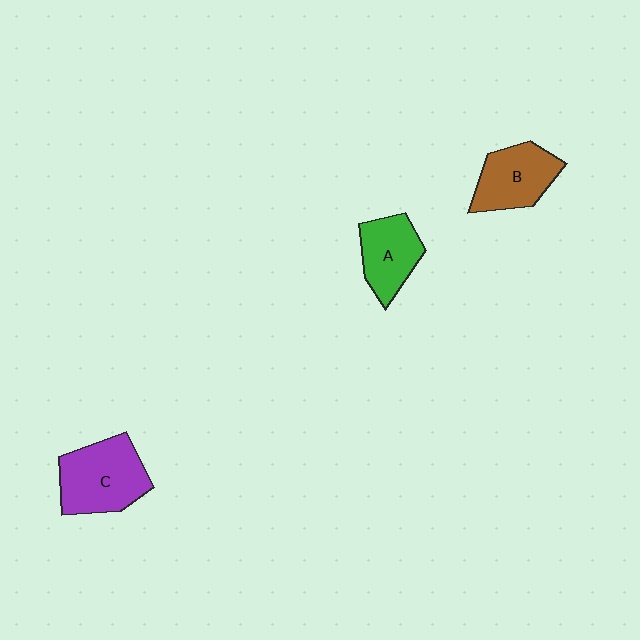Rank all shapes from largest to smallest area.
From largest to smallest: C (purple), B (brown), A (green).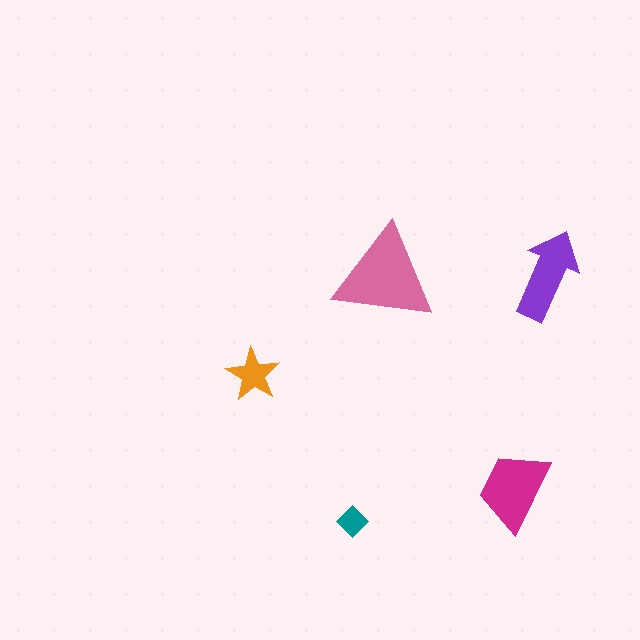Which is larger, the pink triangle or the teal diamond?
The pink triangle.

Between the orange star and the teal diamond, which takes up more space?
The orange star.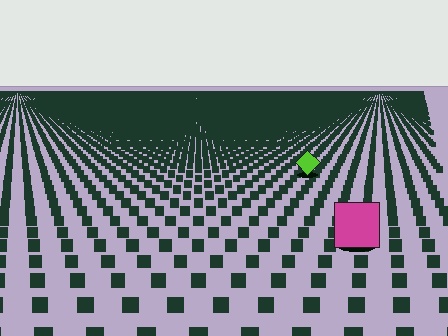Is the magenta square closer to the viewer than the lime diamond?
Yes. The magenta square is closer — you can tell from the texture gradient: the ground texture is coarser near it.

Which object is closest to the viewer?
The magenta square is closest. The texture marks near it are larger and more spread out.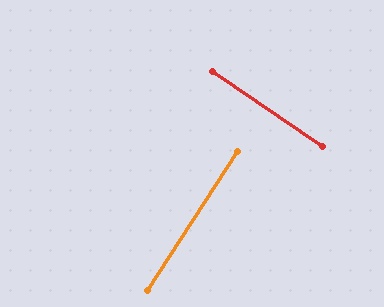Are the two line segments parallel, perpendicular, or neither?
Perpendicular — they meet at approximately 88°.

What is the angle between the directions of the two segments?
Approximately 88 degrees.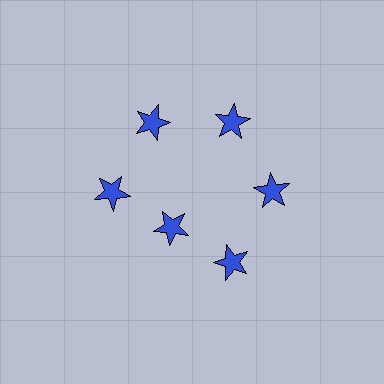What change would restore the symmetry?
The symmetry would be restored by moving it outward, back onto the ring so that all 6 stars sit at equal angles and equal distance from the center.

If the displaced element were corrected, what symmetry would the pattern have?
It would have 6-fold rotational symmetry — the pattern would map onto itself every 60 degrees.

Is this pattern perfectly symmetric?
No. The 6 blue stars are arranged in a ring, but one element near the 7 o'clock position is pulled inward toward the center, breaking the 6-fold rotational symmetry.